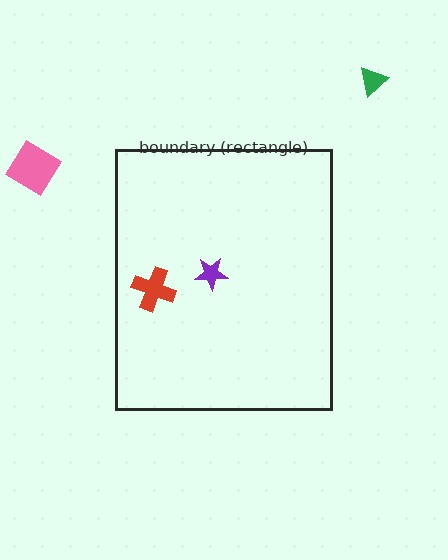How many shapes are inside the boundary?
2 inside, 2 outside.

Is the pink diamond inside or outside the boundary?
Outside.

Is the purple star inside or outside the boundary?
Inside.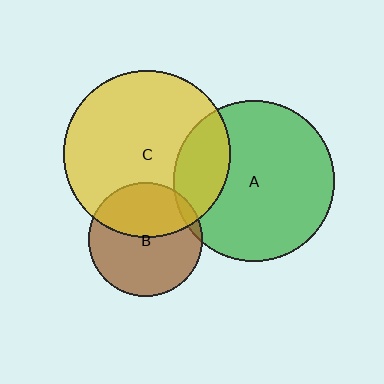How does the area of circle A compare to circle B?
Approximately 2.0 times.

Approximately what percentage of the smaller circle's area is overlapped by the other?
Approximately 20%.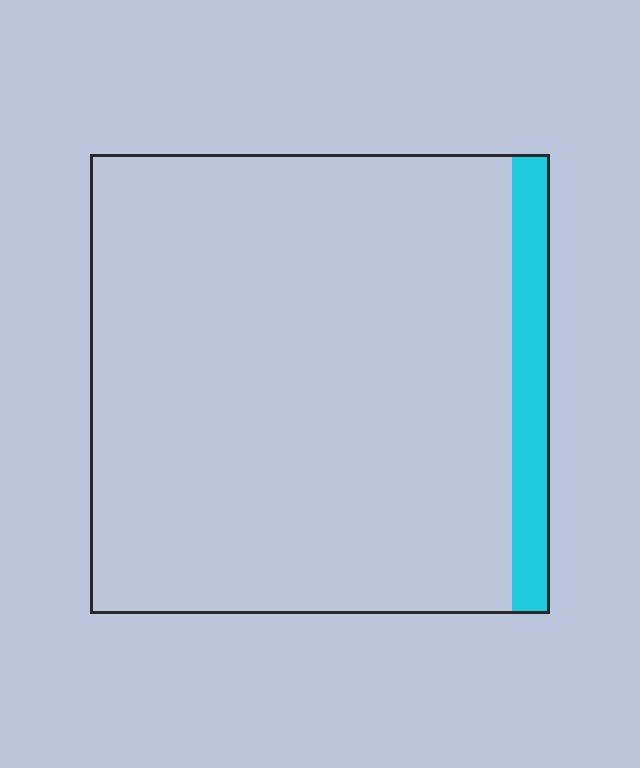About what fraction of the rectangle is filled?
About one tenth (1/10).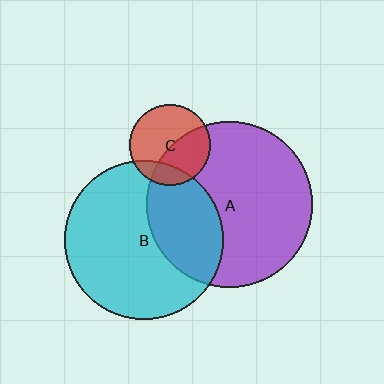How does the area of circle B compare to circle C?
Approximately 3.8 times.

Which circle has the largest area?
Circle A (purple).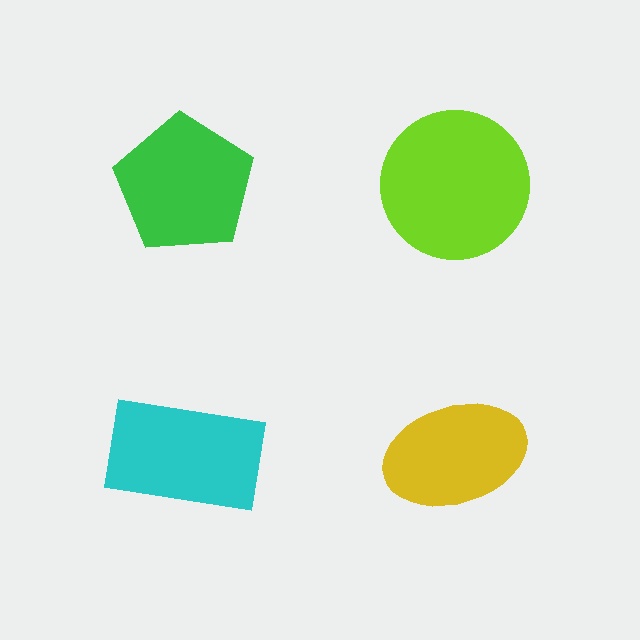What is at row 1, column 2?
A lime circle.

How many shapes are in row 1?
2 shapes.